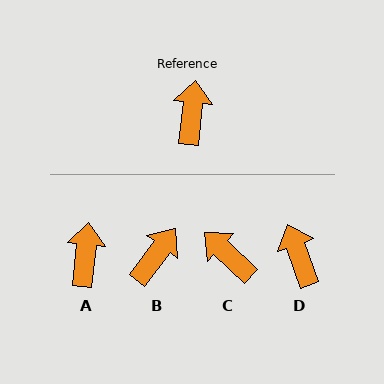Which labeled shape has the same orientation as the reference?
A.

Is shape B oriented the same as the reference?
No, it is off by about 31 degrees.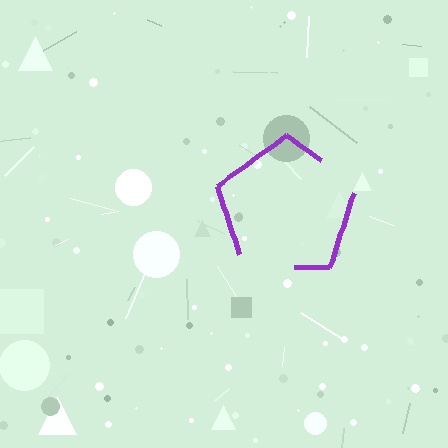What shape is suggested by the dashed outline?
The dashed outline suggests a pentagon.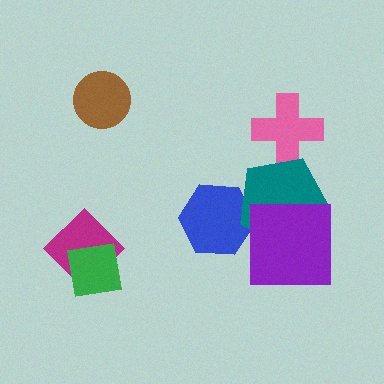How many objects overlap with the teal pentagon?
3 objects overlap with the teal pentagon.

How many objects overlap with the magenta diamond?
1 object overlaps with the magenta diamond.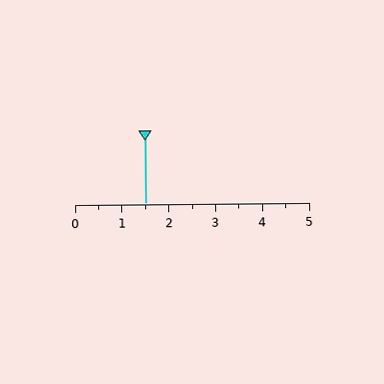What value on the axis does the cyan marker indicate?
The marker indicates approximately 1.5.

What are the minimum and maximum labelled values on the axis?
The axis runs from 0 to 5.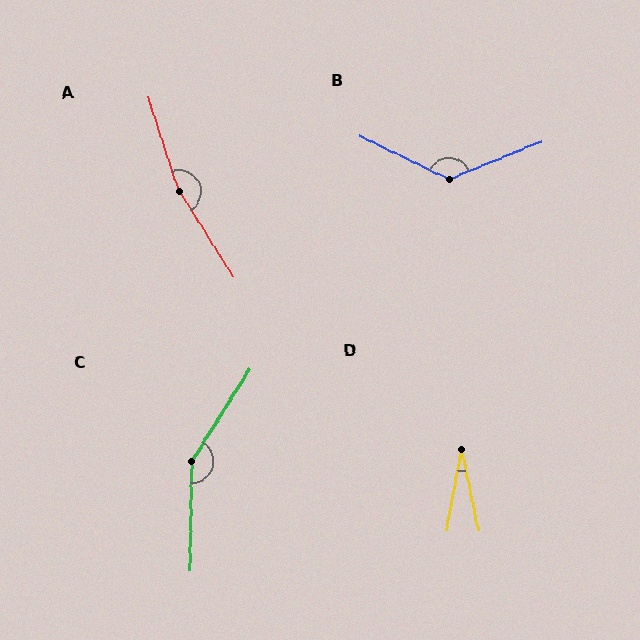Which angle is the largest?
A, at approximately 166 degrees.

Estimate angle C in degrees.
Approximately 149 degrees.